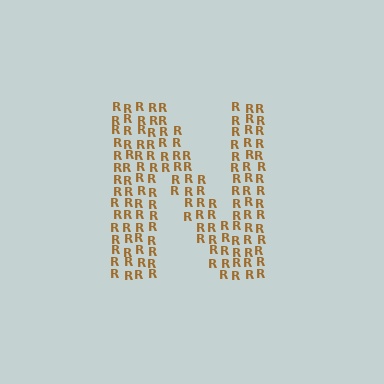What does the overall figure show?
The overall figure shows the letter N.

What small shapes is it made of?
It is made of small letter R's.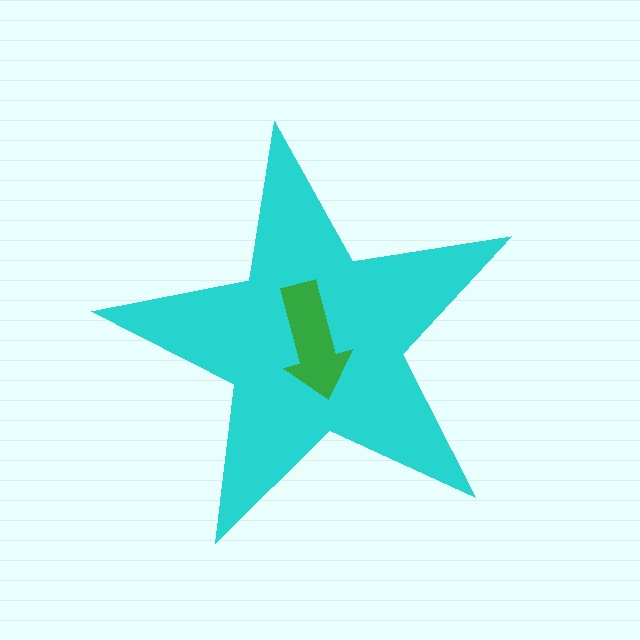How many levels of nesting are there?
2.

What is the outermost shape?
The cyan star.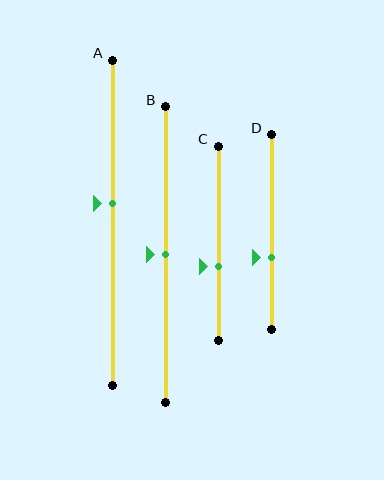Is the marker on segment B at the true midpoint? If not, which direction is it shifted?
Yes, the marker on segment B is at the true midpoint.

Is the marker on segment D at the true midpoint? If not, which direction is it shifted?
No, the marker on segment D is shifted downward by about 13% of the segment length.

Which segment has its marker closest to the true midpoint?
Segment B has its marker closest to the true midpoint.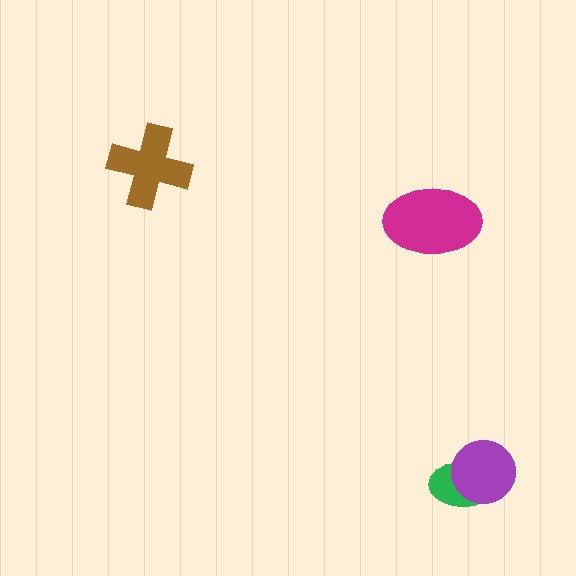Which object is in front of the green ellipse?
The purple circle is in front of the green ellipse.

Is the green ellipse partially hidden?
Yes, it is partially covered by another shape.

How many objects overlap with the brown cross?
0 objects overlap with the brown cross.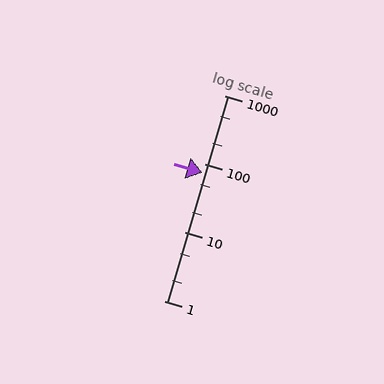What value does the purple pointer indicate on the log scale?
The pointer indicates approximately 74.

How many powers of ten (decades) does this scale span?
The scale spans 3 decades, from 1 to 1000.